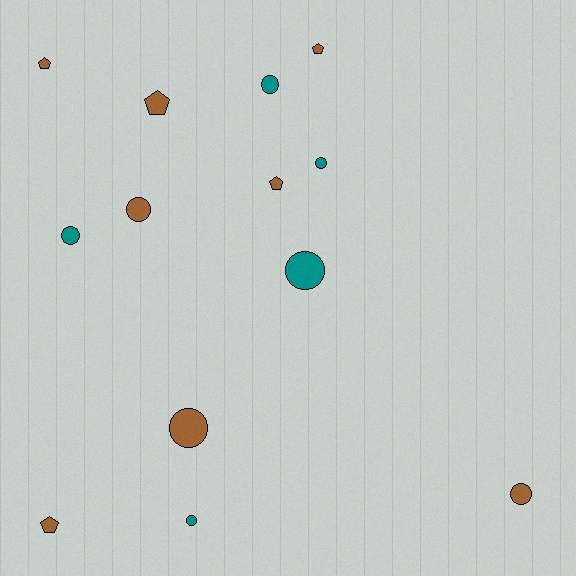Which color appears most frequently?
Brown, with 8 objects.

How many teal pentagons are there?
There are no teal pentagons.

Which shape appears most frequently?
Circle, with 8 objects.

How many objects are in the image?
There are 13 objects.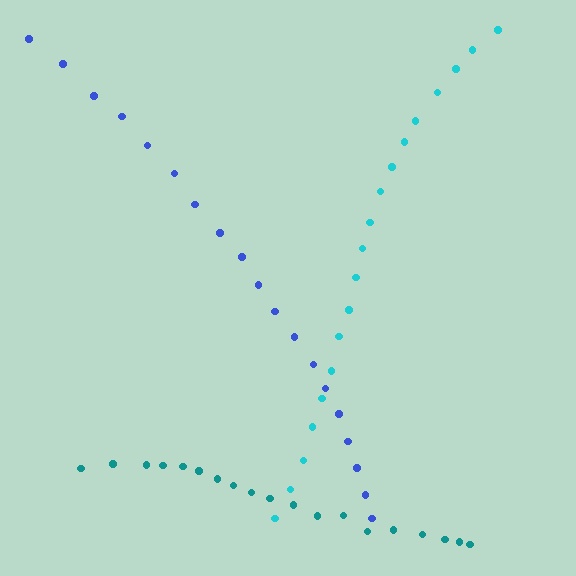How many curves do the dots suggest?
There are 3 distinct paths.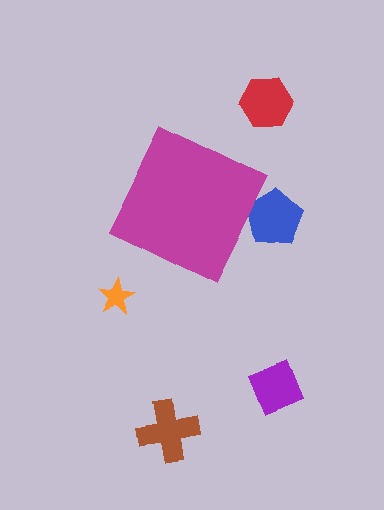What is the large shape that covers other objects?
A magenta diamond.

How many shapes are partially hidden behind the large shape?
1 shape is partially hidden.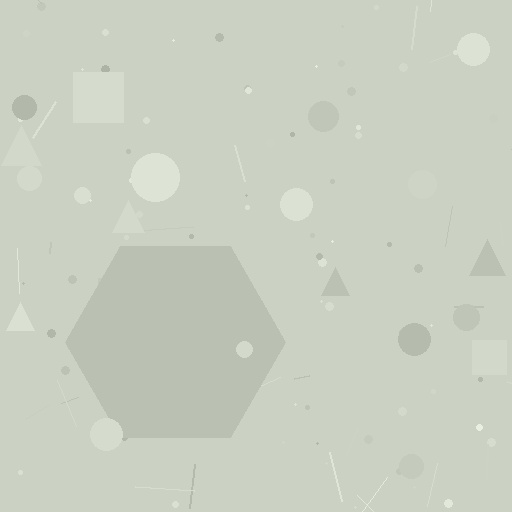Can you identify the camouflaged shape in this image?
The camouflaged shape is a hexagon.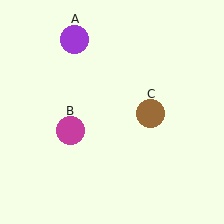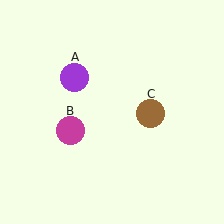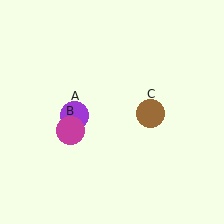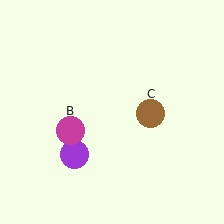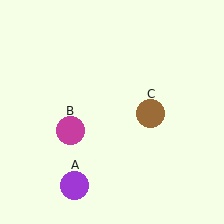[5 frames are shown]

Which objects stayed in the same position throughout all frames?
Magenta circle (object B) and brown circle (object C) remained stationary.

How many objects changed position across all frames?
1 object changed position: purple circle (object A).